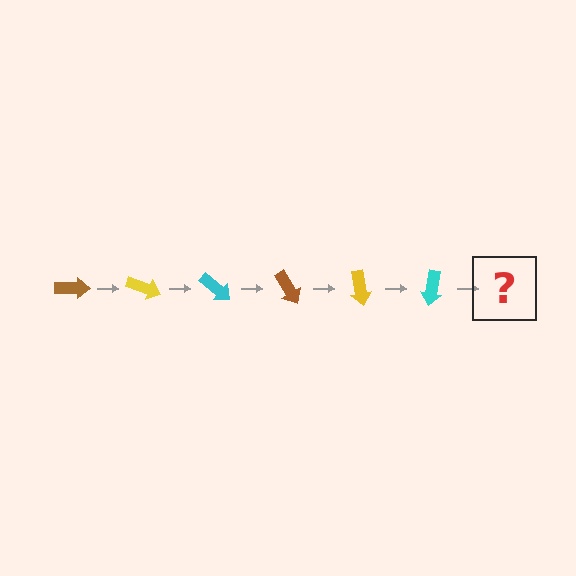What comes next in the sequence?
The next element should be a brown arrow, rotated 120 degrees from the start.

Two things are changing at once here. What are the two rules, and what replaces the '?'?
The two rules are that it rotates 20 degrees each step and the color cycles through brown, yellow, and cyan. The '?' should be a brown arrow, rotated 120 degrees from the start.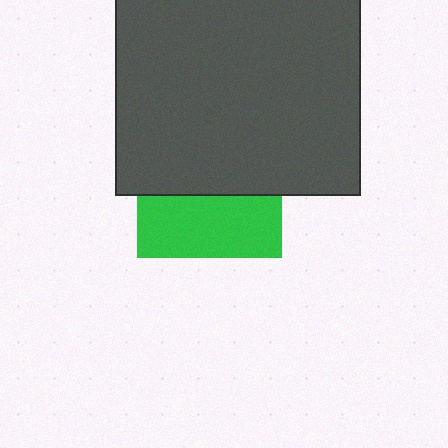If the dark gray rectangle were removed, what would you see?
You would see the complete green square.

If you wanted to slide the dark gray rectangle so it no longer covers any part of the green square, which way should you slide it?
Slide it up — that is the most direct way to separate the two shapes.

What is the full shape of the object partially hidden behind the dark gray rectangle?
The partially hidden object is a green square.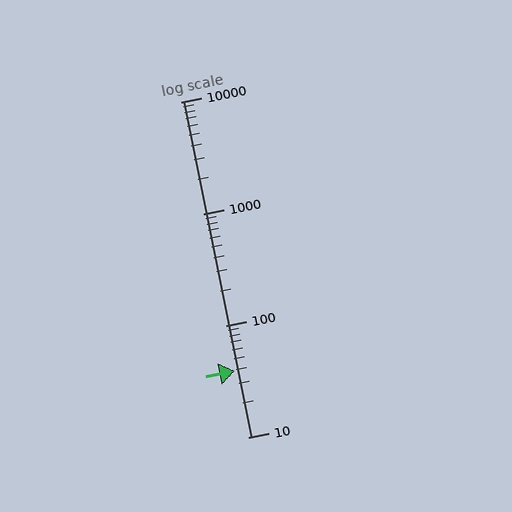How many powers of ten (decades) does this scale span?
The scale spans 3 decades, from 10 to 10000.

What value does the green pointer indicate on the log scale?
The pointer indicates approximately 39.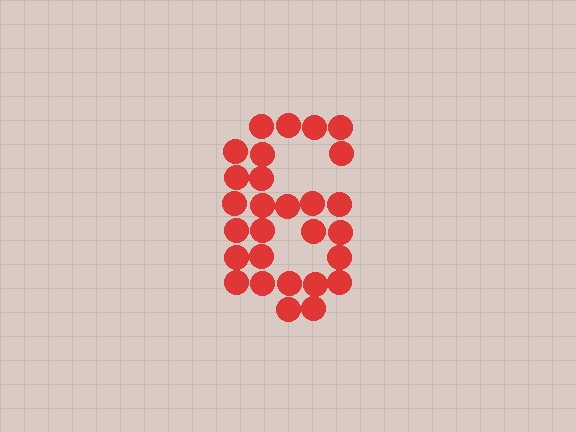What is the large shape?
The large shape is the digit 6.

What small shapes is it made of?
It is made of small circles.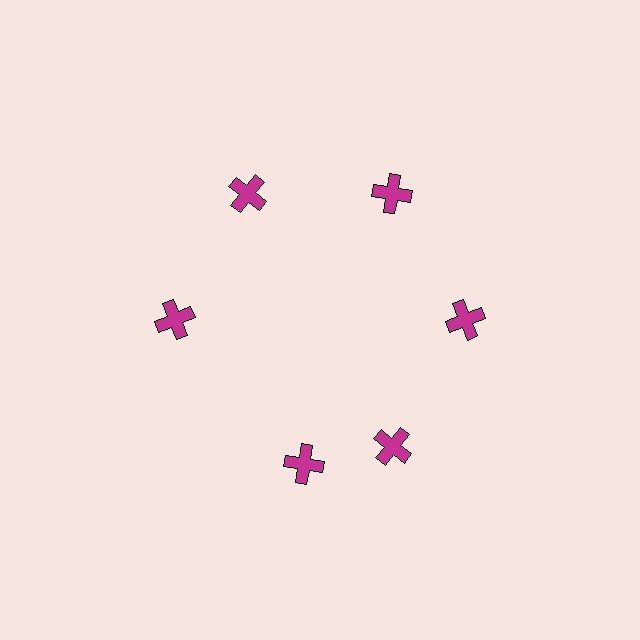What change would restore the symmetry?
The symmetry would be restored by rotating it back into even spacing with its neighbors so that all 6 crosses sit at equal angles and equal distance from the center.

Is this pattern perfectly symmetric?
No. The 6 magenta crosses are arranged in a ring, but one element near the 7 o'clock position is rotated out of alignment along the ring, breaking the 6-fold rotational symmetry.